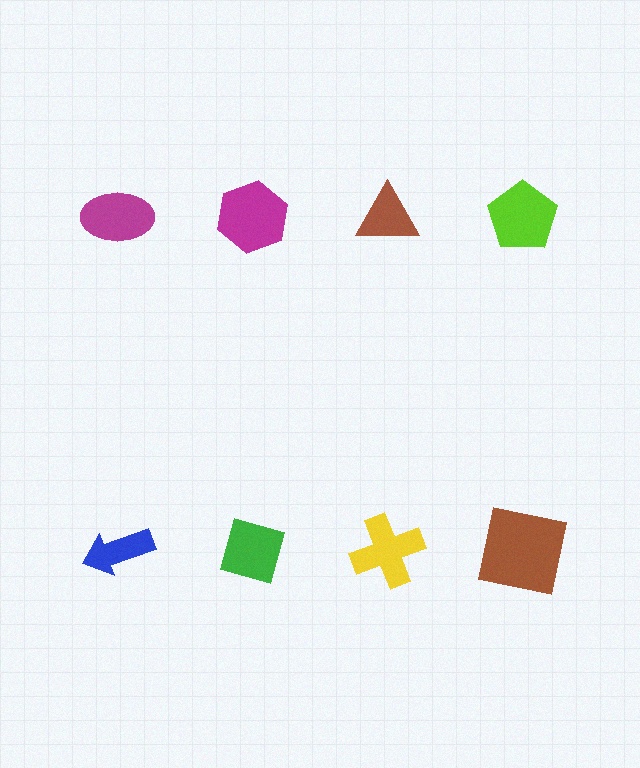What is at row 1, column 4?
A lime pentagon.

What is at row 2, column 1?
A blue arrow.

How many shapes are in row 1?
4 shapes.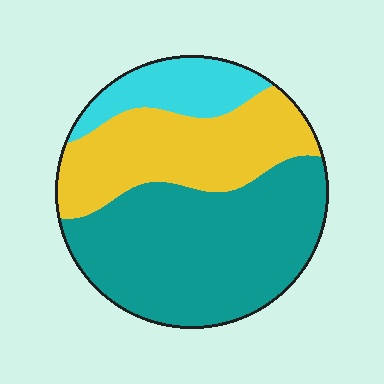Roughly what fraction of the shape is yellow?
Yellow takes up between a sixth and a third of the shape.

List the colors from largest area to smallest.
From largest to smallest: teal, yellow, cyan.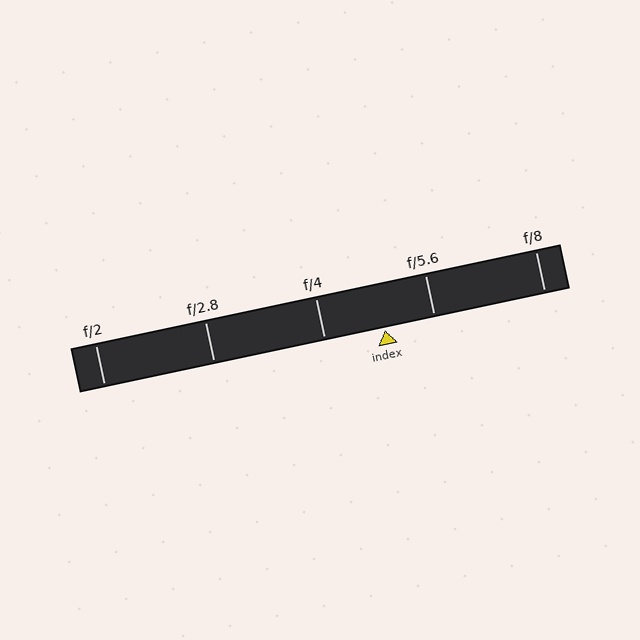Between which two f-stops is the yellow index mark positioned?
The index mark is between f/4 and f/5.6.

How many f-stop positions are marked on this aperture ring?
There are 5 f-stop positions marked.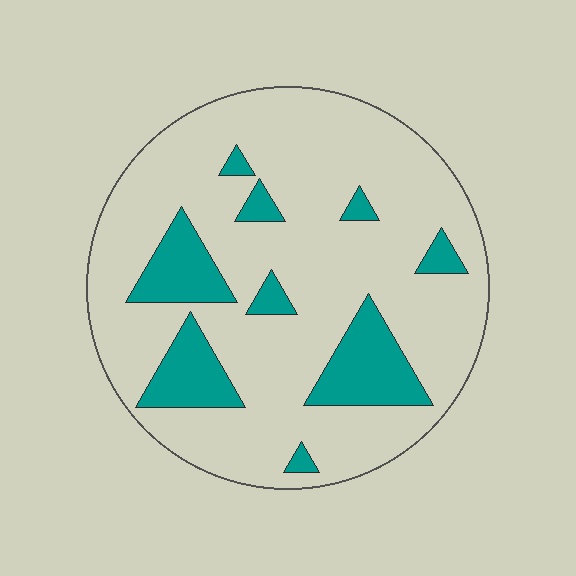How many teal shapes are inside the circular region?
9.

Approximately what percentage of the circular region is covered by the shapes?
Approximately 20%.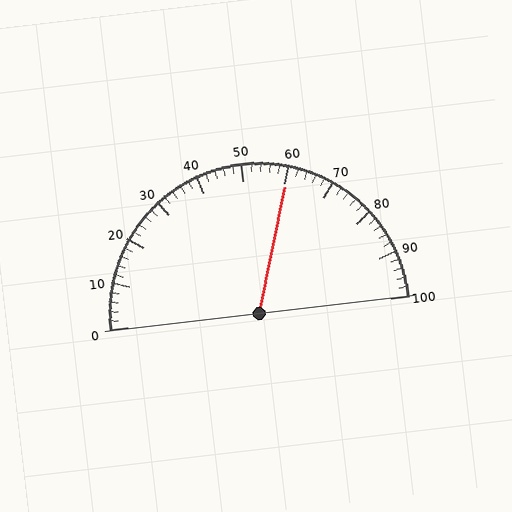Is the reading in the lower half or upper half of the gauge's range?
The reading is in the upper half of the range (0 to 100).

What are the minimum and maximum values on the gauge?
The gauge ranges from 0 to 100.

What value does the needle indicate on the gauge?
The needle indicates approximately 60.